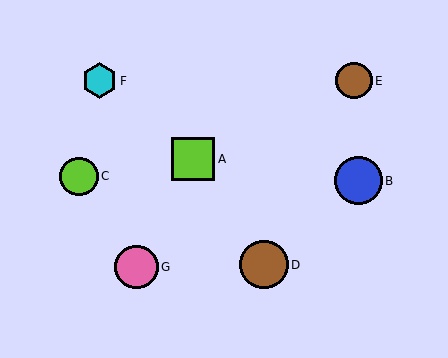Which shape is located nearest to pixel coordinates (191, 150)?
The lime square (labeled A) at (193, 159) is nearest to that location.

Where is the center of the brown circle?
The center of the brown circle is at (264, 265).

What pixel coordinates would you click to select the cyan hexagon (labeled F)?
Click at (99, 81) to select the cyan hexagon F.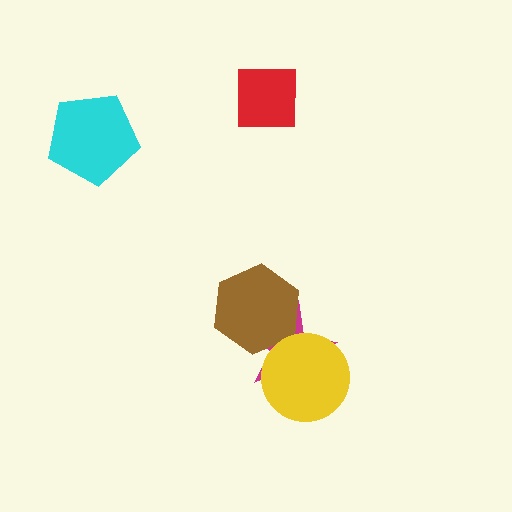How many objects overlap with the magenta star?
2 objects overlap with the magenta star.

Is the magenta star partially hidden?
Yes, it is partially covered by another shape.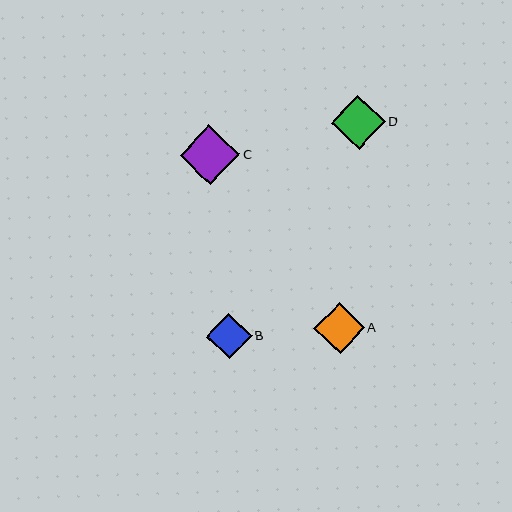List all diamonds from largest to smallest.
From largest to smallest: C, D, A, B.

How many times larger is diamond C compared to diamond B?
Diamond C is approximately 1.3 times the size of diamond B.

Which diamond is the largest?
Diamond C is the largest with a size of approximately 60 pixels.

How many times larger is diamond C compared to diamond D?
Diamond C is approximately 1.1 times the size of diamond D.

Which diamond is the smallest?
Diamond B is the smallest with a size of approximately 45 pixels.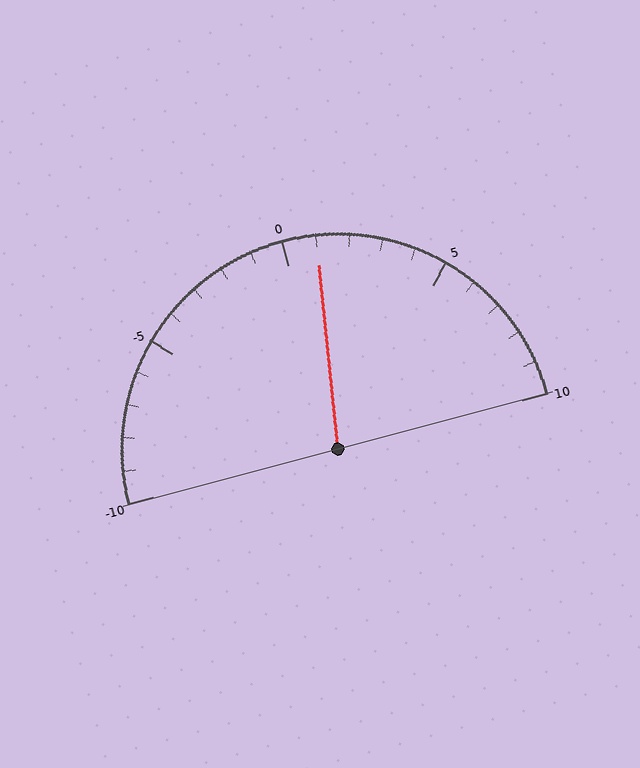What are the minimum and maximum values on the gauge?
The gauge ranges from -10 to 10.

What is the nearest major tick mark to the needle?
The nearest major tick mark is 0.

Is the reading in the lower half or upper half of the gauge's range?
The reading is in the upper half of the range (-10 to 10).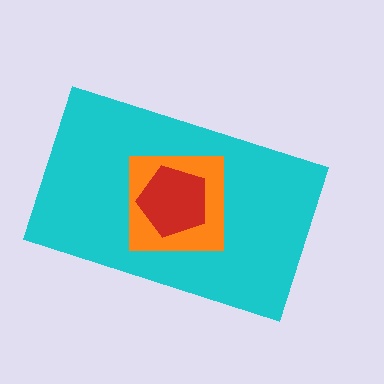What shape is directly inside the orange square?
The red pentagon.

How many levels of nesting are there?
3.